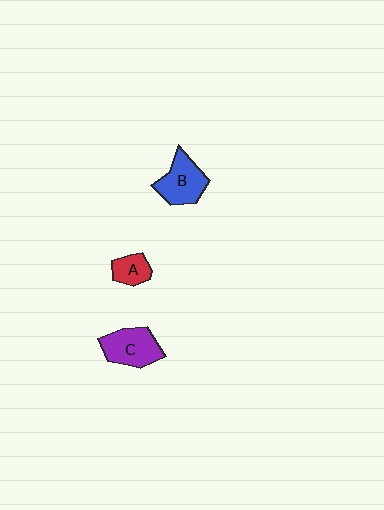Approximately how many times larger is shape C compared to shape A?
Approximately 1.9 times.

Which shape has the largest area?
Shape C (purple).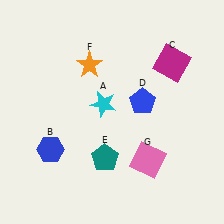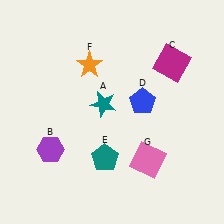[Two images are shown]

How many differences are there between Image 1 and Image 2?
There are 2 differences between the two images.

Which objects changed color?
A changed from cyan to teal. B changed from blue to purple.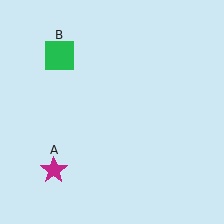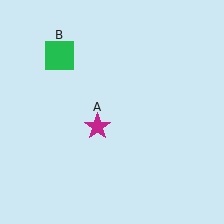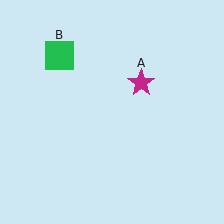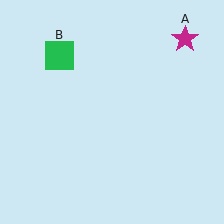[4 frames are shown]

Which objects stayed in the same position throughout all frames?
Green square (object B) remained stationary.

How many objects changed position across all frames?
1 object changed position: magenta star (object A).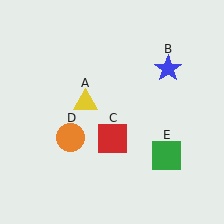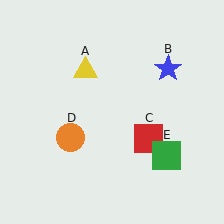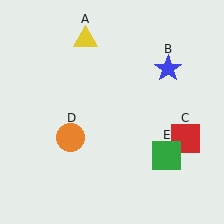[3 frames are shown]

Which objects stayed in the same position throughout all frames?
Blue star (object B) and orange circle (object D) and green square (object E) remained stationary.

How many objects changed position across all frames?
2 objects changed position: yellow triangle (object A), red square (object C).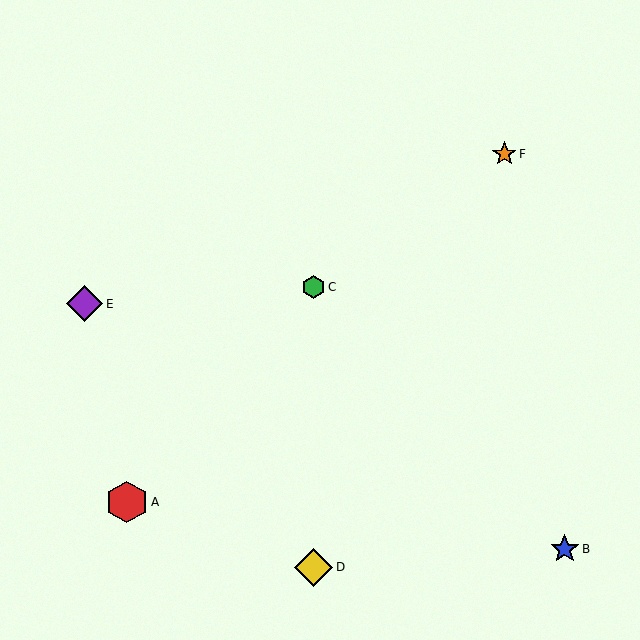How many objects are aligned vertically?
2 objects (C, D) are aligned vertically.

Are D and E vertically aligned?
No, D is at x≈314 and E is at x≈84.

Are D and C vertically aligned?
Yes, both are at x≈314.